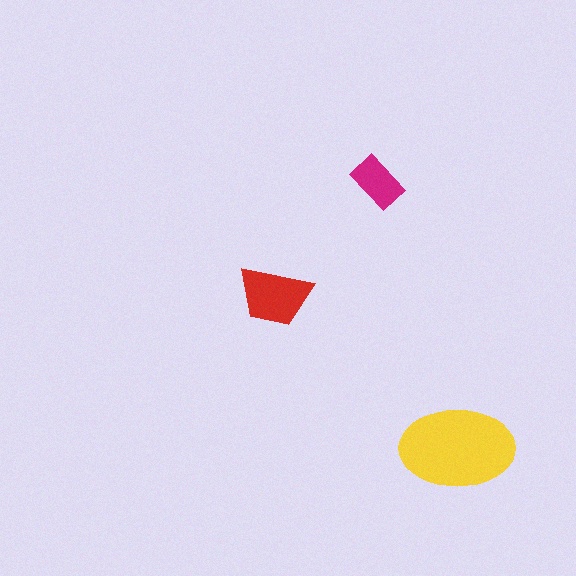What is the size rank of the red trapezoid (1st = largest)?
2nd.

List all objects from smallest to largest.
The magenta rectangle, the red trapezoid, the yellow ellipse.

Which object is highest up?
The magenta rectangle is topmost.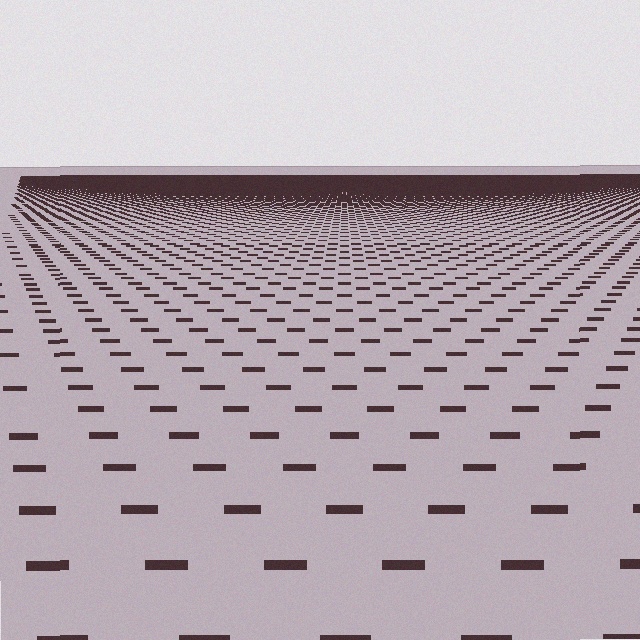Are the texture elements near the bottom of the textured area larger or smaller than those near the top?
Larger. Near the bottom, elements are closer to the viewer and appear at a bigger on-screen size.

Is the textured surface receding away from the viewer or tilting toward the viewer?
The surface is receding away from the viewer. Texture elements get smaller and denser toward the top.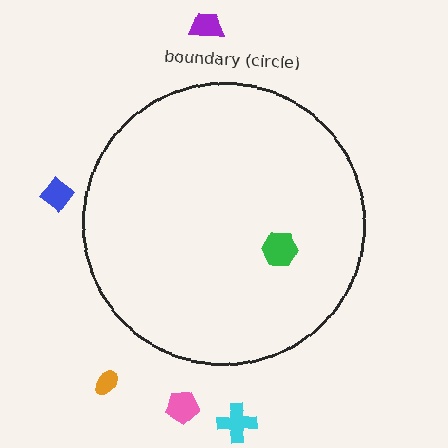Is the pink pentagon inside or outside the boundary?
Outside.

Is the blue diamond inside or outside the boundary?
Outside.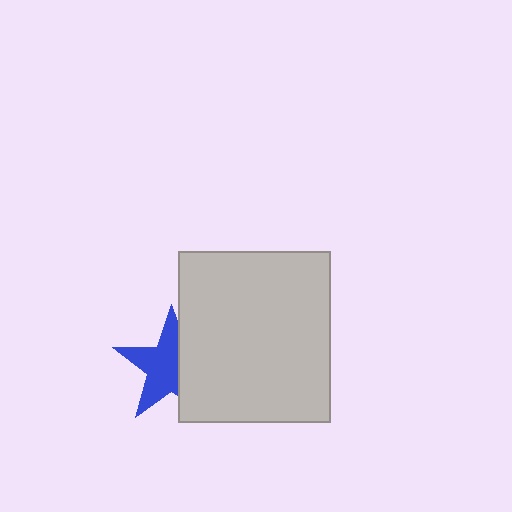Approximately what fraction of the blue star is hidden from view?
Roughly 40% of the blue star is hidden behind the light gray rectangle.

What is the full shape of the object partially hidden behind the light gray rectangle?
The partially hidden object is a blue star.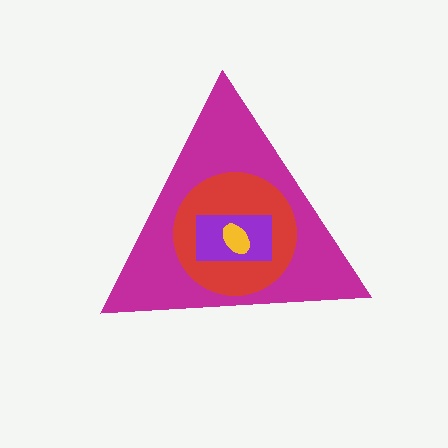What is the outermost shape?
The magenta triangle.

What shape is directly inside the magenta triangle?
The red circle.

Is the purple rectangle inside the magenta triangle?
Yes.